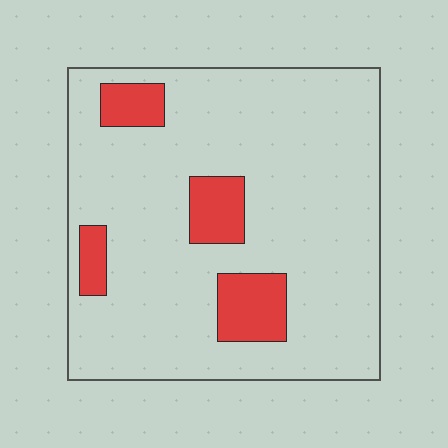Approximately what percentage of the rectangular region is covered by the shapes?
Approximately 15%.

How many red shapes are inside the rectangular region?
4.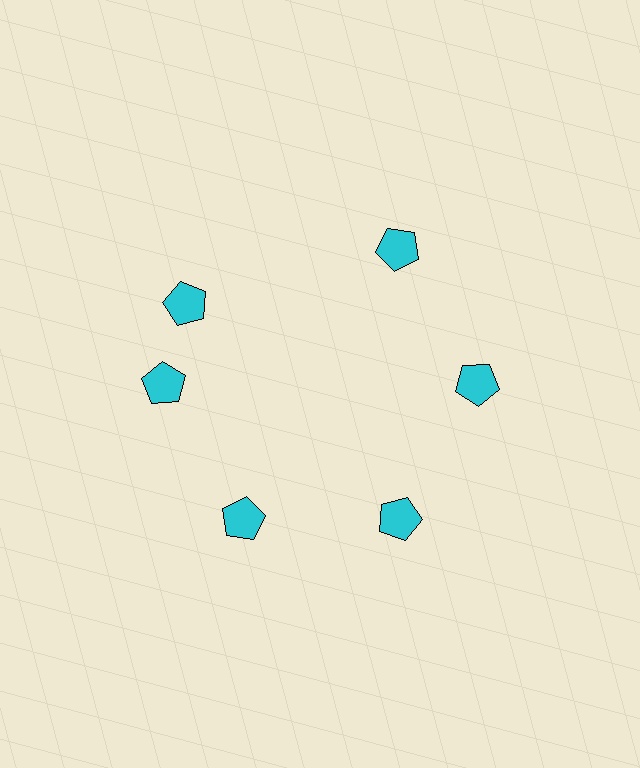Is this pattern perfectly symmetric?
No. The 6 cyan pentagons are arranged in a ring, but one element near the 11 o'clock position is rotated out of alignment along the ring, breaking the 6-fold rotational symmetry.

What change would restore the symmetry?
The symmetry would be restored by rotating it back into even spacing with its neighbors so that all 6 pentagons sit at equal angles and equal distance from the center.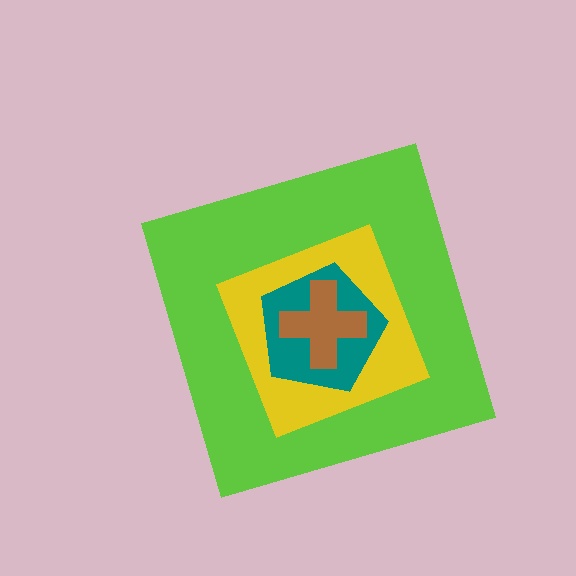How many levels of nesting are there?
4.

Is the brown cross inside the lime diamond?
Yes.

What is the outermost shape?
The lime diamond.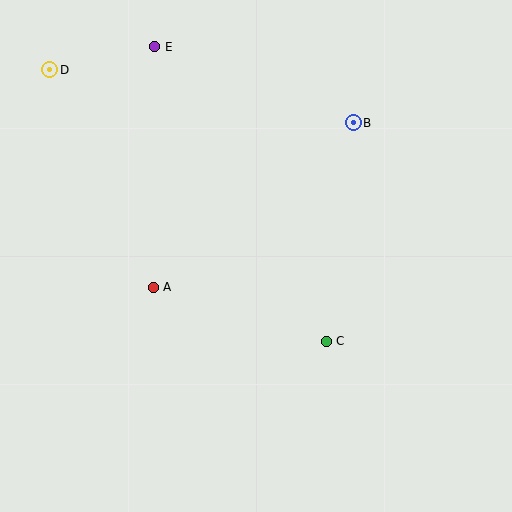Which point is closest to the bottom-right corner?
Point C is closest to the bottom-right corner.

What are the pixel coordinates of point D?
Point D is at (50, 70).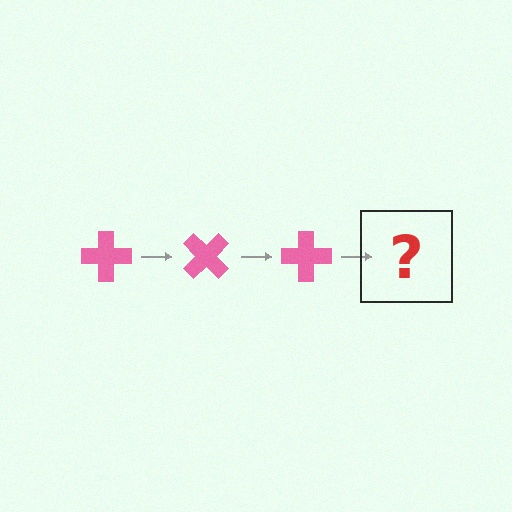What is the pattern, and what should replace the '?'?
The pattern is that the cross rotates 45 degrees each step. The '?' should be a pink cross rotated 135 degrees.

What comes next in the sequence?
The next element should be a pink cross rotated 135 degrees.